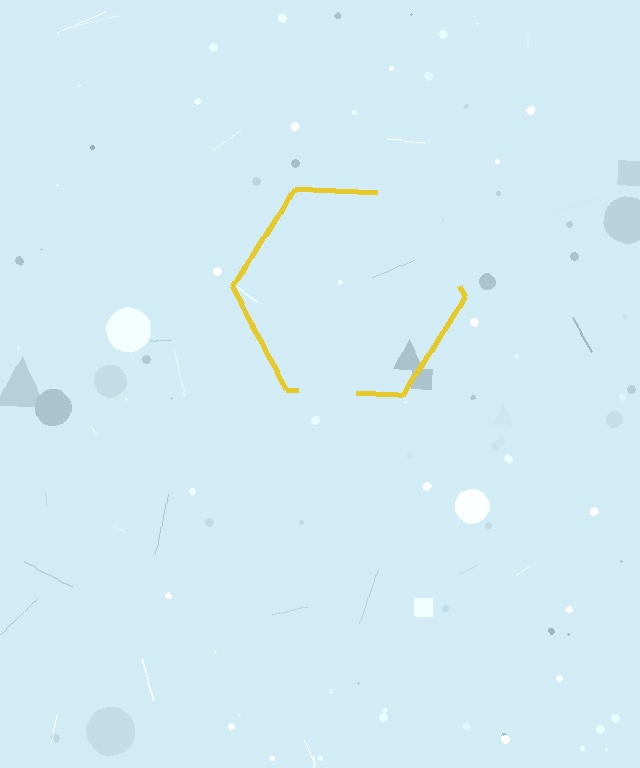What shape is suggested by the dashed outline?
The dashed outline suggests a hexagon.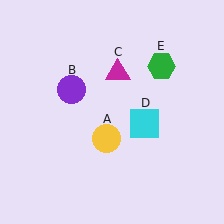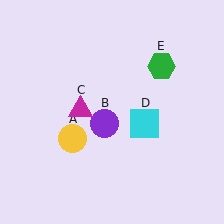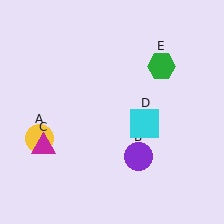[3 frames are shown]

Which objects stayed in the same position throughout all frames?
Cyan square (object D) and green hexagon (object E) remained stationary.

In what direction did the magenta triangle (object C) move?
The magenta triangle (object C) moved down and to the left.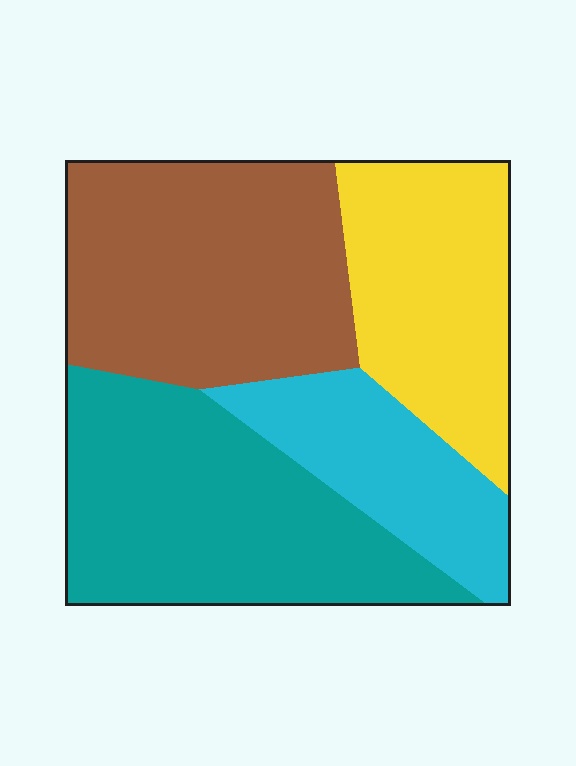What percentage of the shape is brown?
Brown takes up between a sixth and a third of the shape.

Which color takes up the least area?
Cyan, at roughly 15%.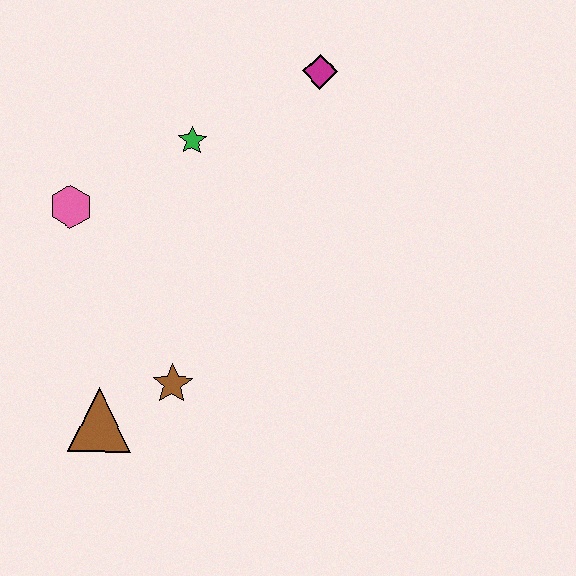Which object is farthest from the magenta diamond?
The brown triangle is farthest from the magenta diamond.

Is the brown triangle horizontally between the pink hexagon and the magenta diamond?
Yes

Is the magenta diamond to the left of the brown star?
No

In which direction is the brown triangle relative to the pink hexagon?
The brown triangle is below the pink hexagon.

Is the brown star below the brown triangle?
No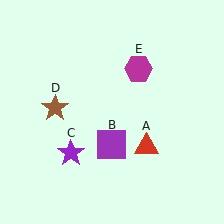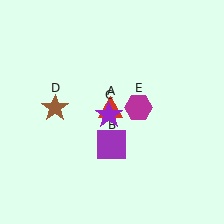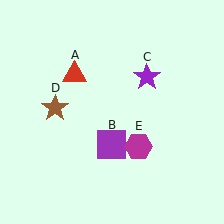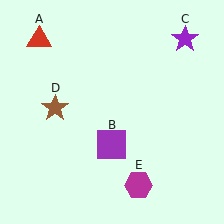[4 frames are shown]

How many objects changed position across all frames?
3 objects changed position: red triangle (object A), purple star (object C), magenta hexagon (object E).